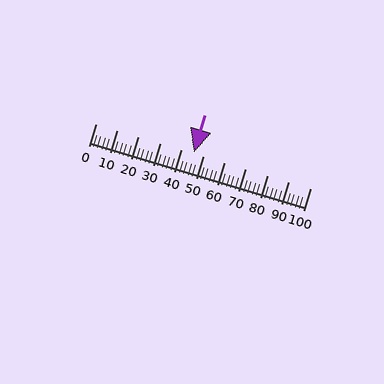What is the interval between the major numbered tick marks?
The major tick marks are spaced 10 units apart.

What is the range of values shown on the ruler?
The ruler shows values from 0 to 100.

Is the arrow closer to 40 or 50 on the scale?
The arrow is closer to 50.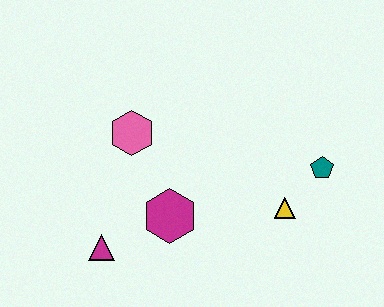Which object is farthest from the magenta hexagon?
The teal pentagon is farthest from the magenta hexagon.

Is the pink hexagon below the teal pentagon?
No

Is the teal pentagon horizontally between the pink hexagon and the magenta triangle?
No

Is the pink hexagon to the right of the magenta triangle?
Yes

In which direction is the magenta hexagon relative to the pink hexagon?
The magenta hexagon is below the pink hexagon.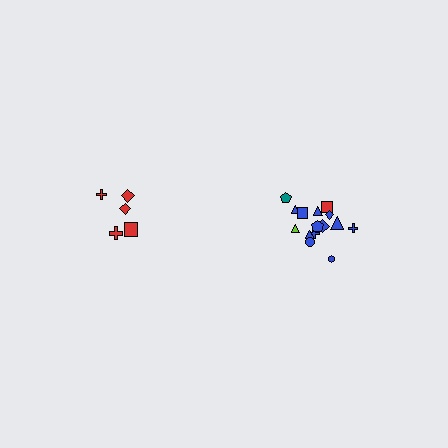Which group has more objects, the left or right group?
The right group.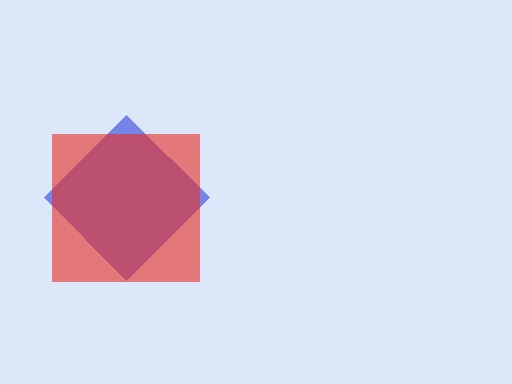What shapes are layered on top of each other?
The layered shapes are: a blue diamond, a red square.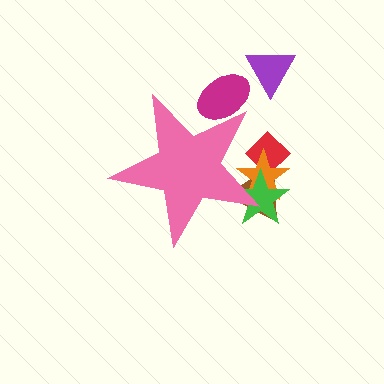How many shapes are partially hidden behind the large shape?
5 shapes are partially hidden.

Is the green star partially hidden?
Yes, the green star is partially hidden behind the pink star.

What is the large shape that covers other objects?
A pink star.